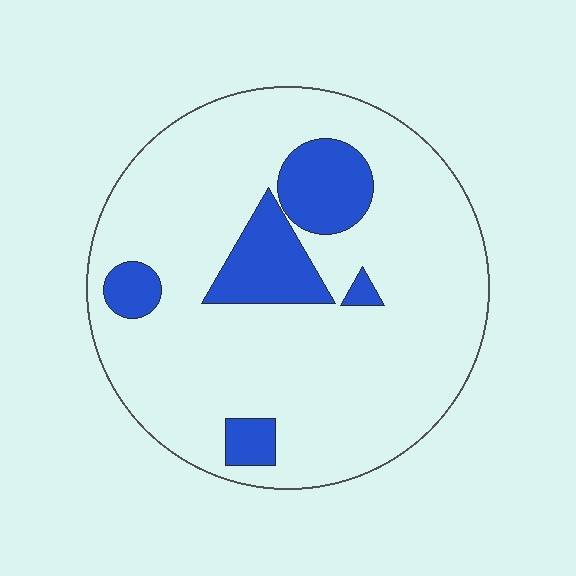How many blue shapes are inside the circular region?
5.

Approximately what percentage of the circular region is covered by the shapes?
Approximately 15%.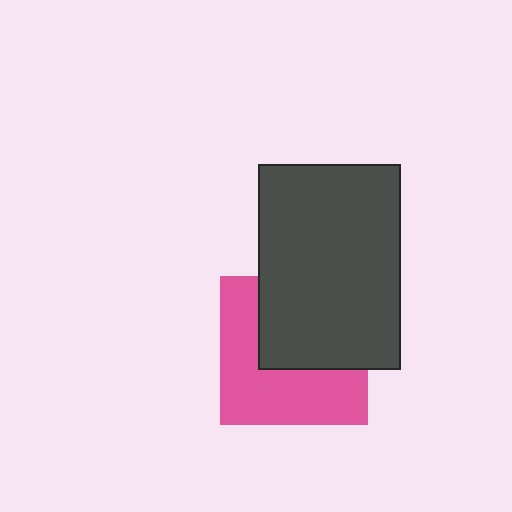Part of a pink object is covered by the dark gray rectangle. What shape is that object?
It is a square.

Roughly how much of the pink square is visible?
About half of it is visible (roughly 53%).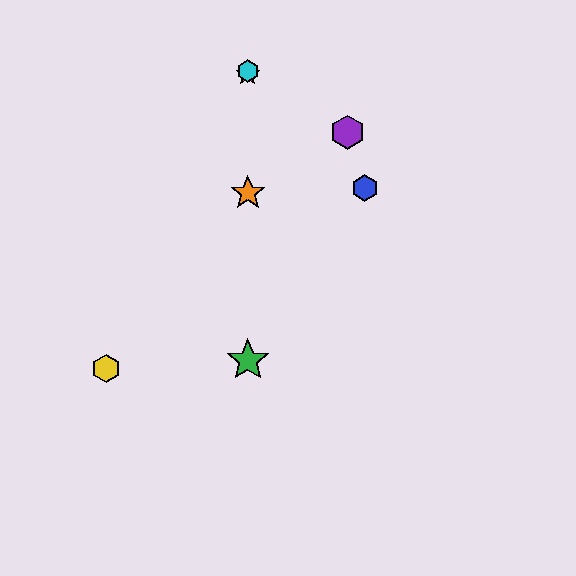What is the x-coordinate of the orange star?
The orange star is at x≈248.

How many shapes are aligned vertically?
4 shapes (the red star, the green star, the orange star, the cyan hexagon) are aligned vertically.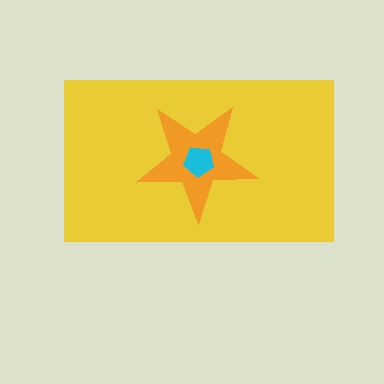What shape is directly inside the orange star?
The cyan pentagon.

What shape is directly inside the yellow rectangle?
The orange star.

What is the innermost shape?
The cyan pentagon.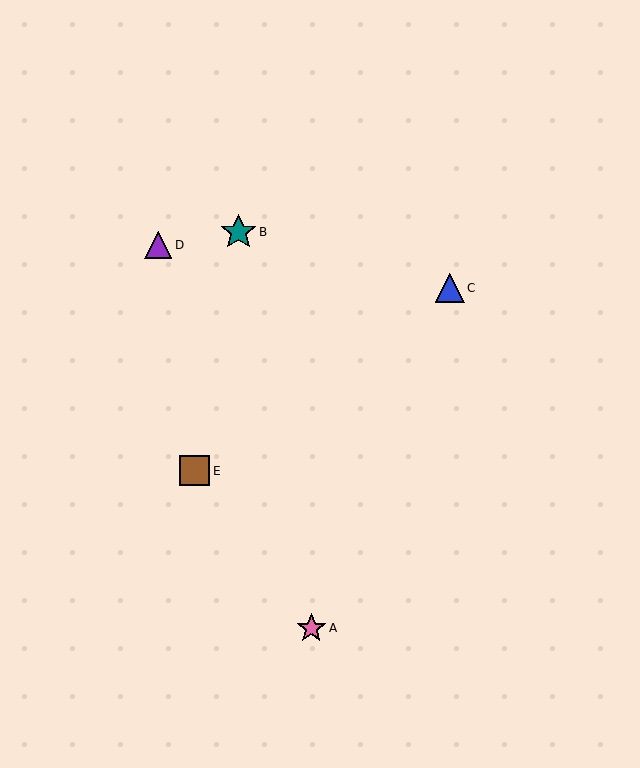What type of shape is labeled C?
Shape C is a blue triangle.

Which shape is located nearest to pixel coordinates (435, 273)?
The blue triangle (labeled C) at (450, 288) is nearest to that location.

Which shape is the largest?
The teal star (labeled B) is the largest.